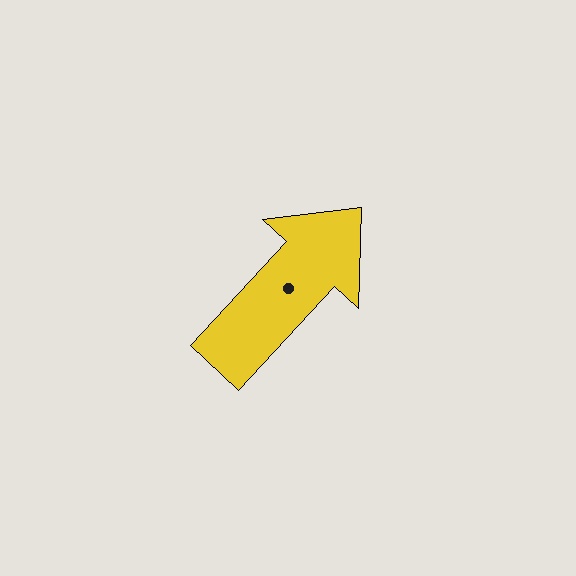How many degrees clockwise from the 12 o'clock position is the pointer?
Approximately 43 degrees.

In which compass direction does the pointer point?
Northeast.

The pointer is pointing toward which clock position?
Roughly 1 o'clock.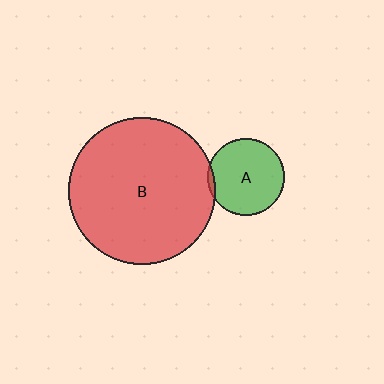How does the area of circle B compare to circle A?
Approximately 3.6 times.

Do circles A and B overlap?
Yes.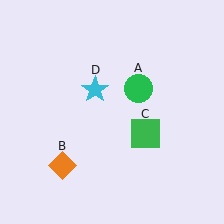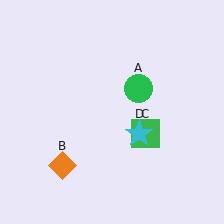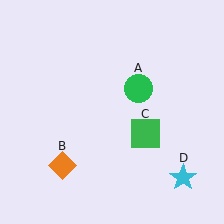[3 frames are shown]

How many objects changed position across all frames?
1 object changed position: cyan star (object D).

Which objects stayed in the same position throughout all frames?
Green circle (object A) and orange diamond (object B) and green square (object C) remained stationary.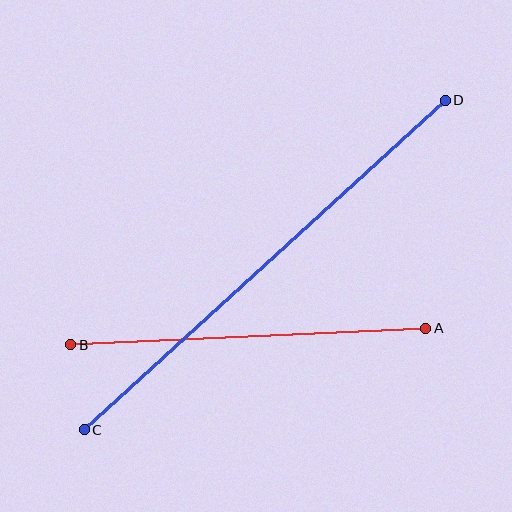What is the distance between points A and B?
The distance is approximately 356 pixels.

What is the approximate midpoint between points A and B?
The midpoint is at approximately (248, 337) pixels.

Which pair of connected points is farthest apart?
Points C and D are farthest apart.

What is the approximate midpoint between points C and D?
The midpoint is at approximately (265, 265) pixels.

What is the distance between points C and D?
The distance is approximately 489 pixels.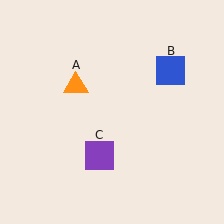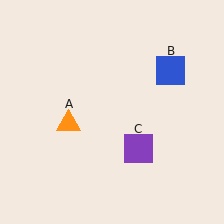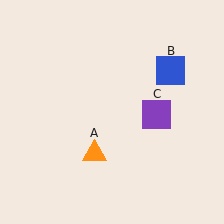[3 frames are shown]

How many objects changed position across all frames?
2 objects changed position: orange triangle (object A), purple square (object C).